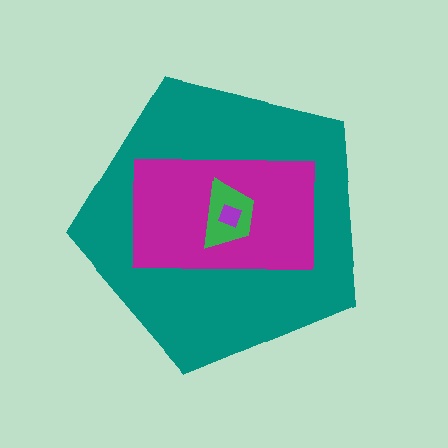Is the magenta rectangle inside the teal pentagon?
Yes.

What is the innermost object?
The purple square.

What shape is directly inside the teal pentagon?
The magenta rectangle.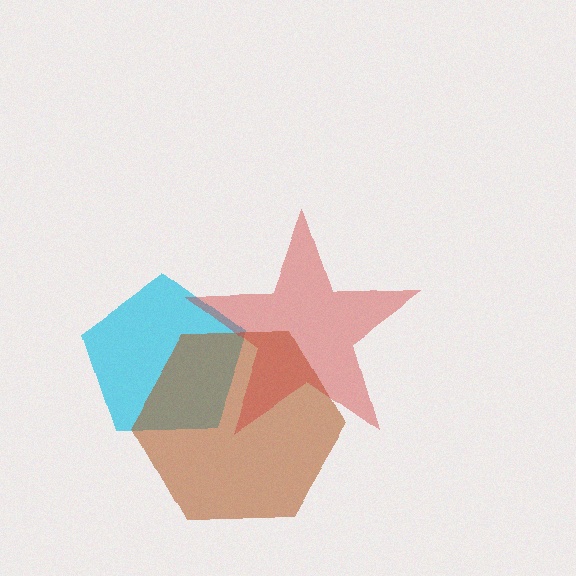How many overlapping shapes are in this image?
There are 3 overlapping shapes in the image.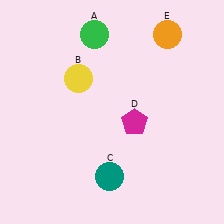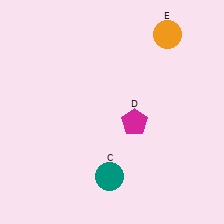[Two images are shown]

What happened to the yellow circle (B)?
The yellow circle (B) was removed in Image 2. It was in the top-left area of Image 1.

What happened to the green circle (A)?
The green circle (A) was removed in Image 2. It was in the top-left area of Image 1.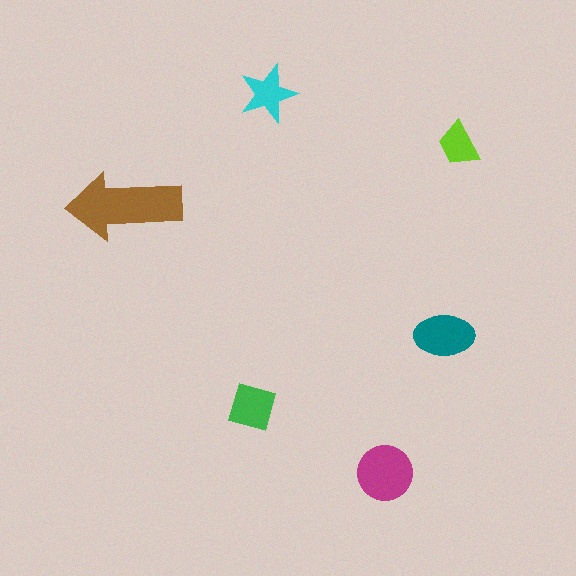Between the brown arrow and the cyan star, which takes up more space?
The brown arrow.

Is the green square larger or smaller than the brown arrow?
Smaller.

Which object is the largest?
The brown arrow.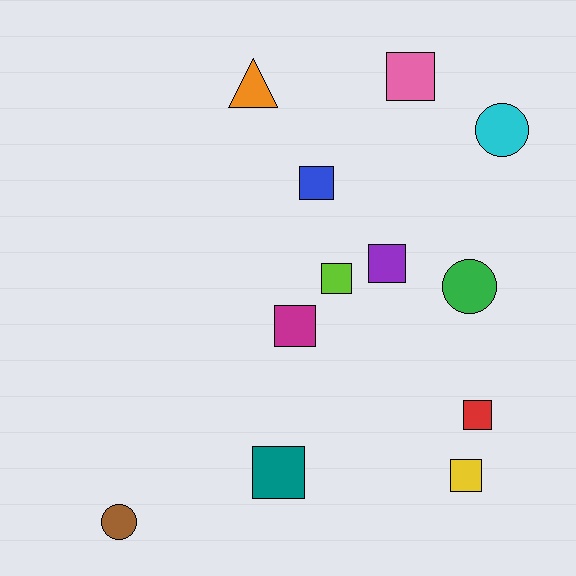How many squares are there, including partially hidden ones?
There are 8 squares.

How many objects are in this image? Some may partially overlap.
There are 12 objects.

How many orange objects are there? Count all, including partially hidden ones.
There is 1 orange object.